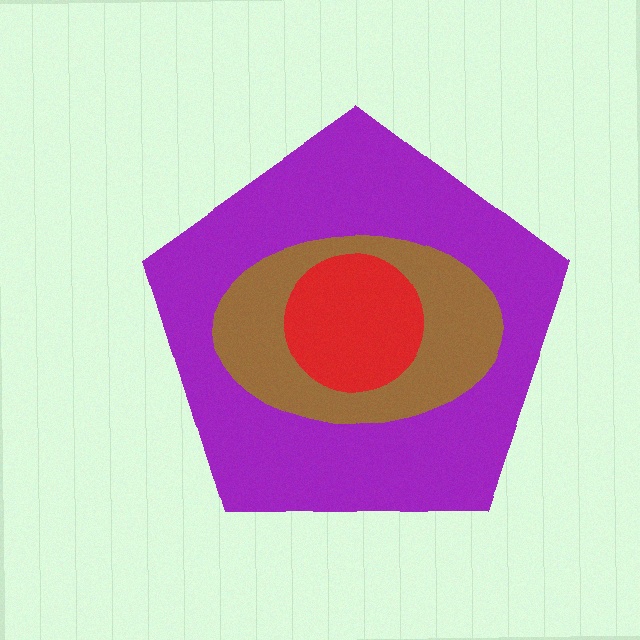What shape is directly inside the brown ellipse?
The red circle.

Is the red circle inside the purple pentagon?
Yes.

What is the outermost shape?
The purple pentagon.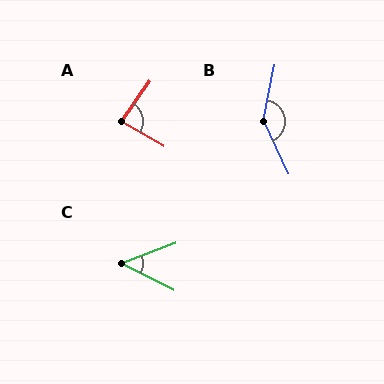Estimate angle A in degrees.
Approximately 86 degrees.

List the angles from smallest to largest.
C (47°), A (86°), B (144°).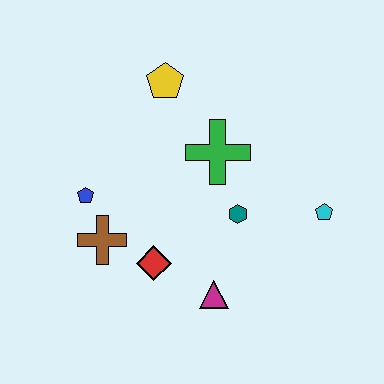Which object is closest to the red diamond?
The brown cross is closest to the red diamond.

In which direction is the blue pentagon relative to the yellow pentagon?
The blue pentagon is below the yellow pentagon.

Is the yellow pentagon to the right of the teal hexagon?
No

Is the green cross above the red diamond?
Yes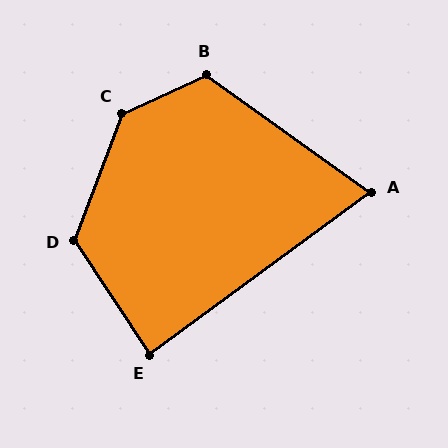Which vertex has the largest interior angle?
C, at approximately 135 degrees.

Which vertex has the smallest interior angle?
A, at approximately 72 degrees.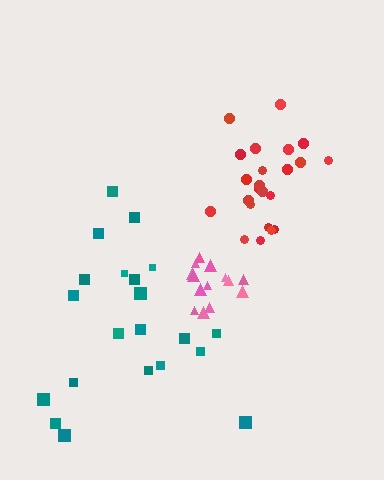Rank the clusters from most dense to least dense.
pink, red, teal.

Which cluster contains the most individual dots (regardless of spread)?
Red (23).